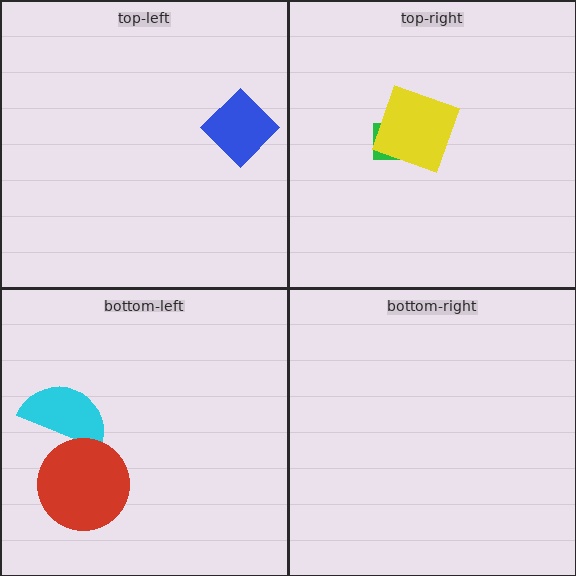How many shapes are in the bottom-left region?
2.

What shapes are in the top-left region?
The blue diamond.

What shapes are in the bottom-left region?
The cyan semicircle, the red circle.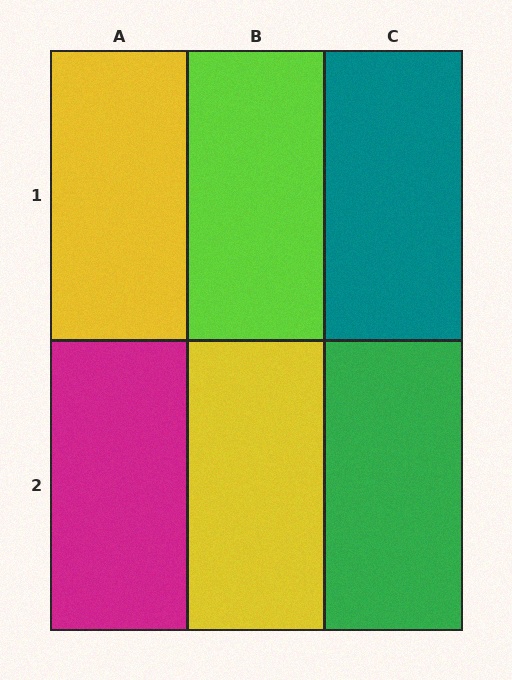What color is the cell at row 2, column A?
Magenta.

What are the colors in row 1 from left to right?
Yellow, lime, teal.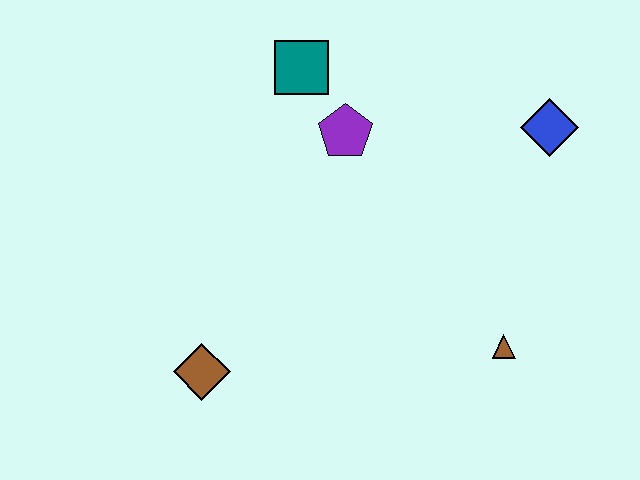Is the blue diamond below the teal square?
Yes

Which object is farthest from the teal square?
The brown triangle is farthest from the teal square.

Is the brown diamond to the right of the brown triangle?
No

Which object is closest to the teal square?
The purple pentagon is closest to the teal square.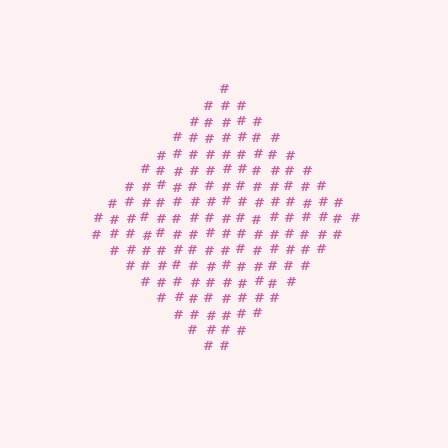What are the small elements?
The small elements are hash symbols.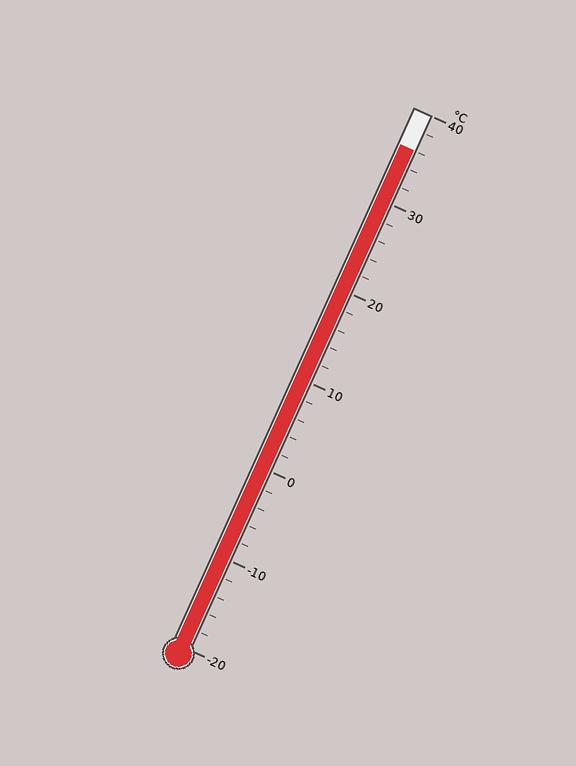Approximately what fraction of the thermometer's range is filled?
The thermometer is filled to approximately 95% of its range.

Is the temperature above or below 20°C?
The temperature is above 20°C.